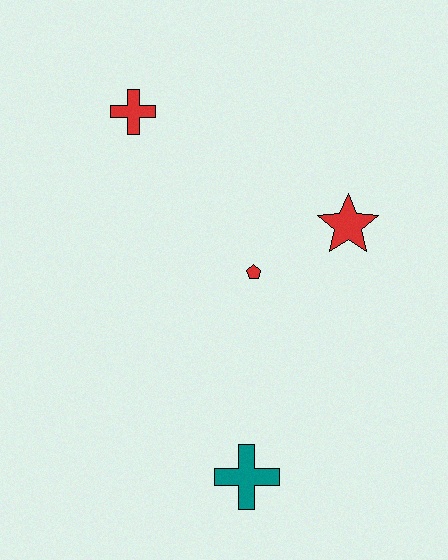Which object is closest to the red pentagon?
The red star is closest to the red pentagon.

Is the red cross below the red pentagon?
No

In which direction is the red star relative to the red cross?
The red star is to the right of the red cross.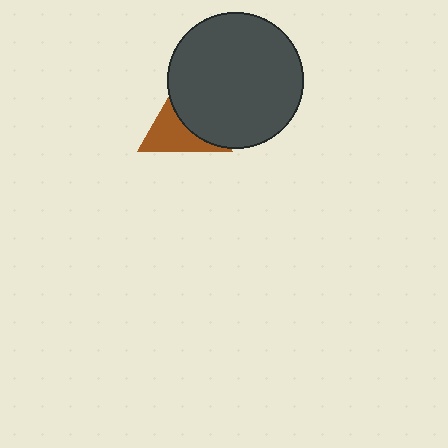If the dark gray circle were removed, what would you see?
You would see the complete brown triangle.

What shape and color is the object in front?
The object in front is a dark gray circle.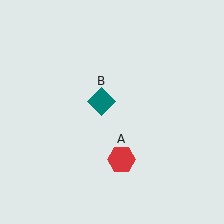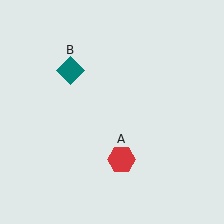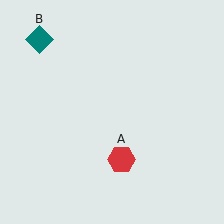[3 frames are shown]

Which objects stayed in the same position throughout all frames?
Red hexagon (object A) remained stationary.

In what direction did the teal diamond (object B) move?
The teal diamond (object B) moved up and to the left.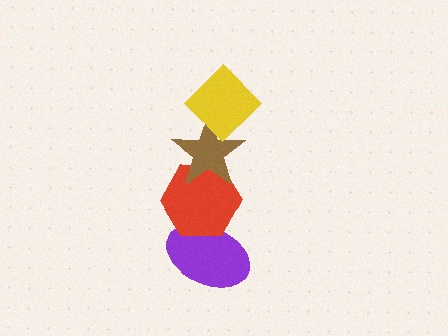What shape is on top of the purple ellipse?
The red hexagon is on top of the purple ellipse.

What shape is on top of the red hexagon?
The brown star is on top of the red hexagon.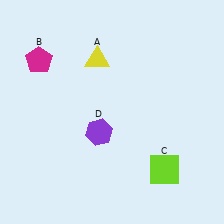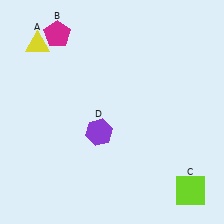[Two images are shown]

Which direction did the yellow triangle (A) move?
The yellow triangle (A) moved left.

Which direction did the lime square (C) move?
The lime square (C) moved right.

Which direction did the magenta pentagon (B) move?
The magenta pentagon (B) moved up.